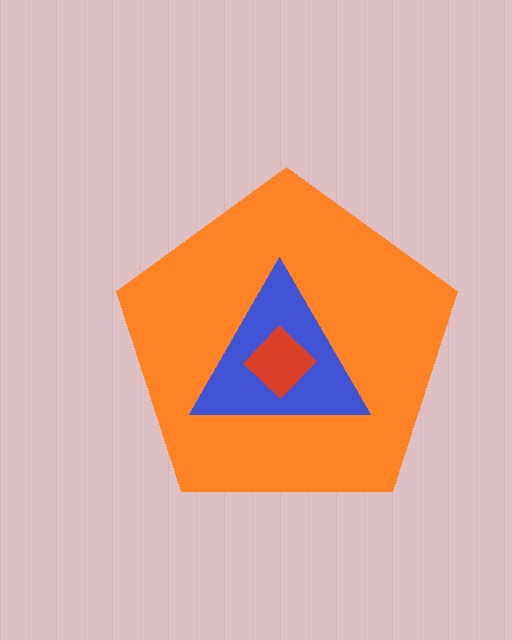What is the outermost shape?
The orange pentagon.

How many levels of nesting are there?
3.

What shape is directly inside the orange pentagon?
The blue triangle.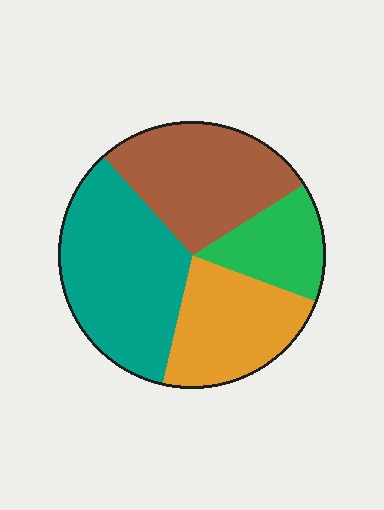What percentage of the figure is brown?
Brown covers about 30% of the figure.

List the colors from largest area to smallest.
From largest to smallest: teal, brown, orange, green.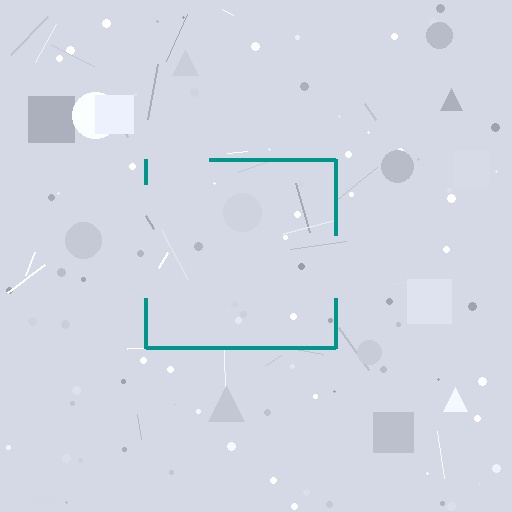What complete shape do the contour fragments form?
The contour fragments form a square.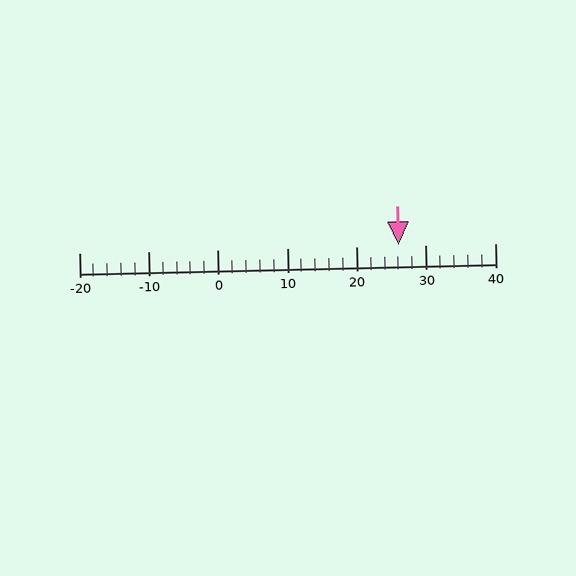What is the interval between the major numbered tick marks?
The major tick marks are spaced 10 units apart.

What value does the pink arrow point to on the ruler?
The pink arrow points to approximately 26.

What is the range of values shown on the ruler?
The ruler shows values from -20 to 40.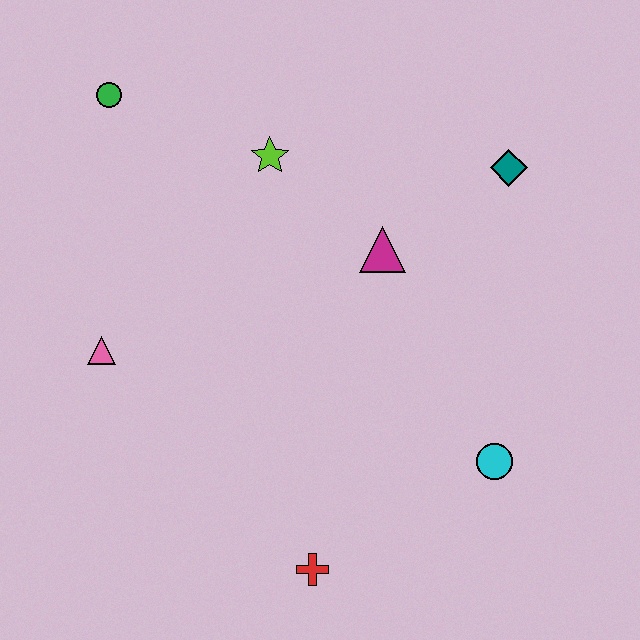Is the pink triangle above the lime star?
No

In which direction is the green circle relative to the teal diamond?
The green circle is to the left of the teal diamond.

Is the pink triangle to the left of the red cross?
Yes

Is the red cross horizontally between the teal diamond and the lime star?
Yes